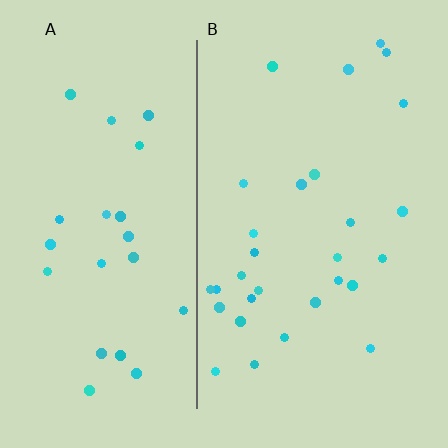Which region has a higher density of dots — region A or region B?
B (the right).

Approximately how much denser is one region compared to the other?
Approximately 1.2× — region B over region A.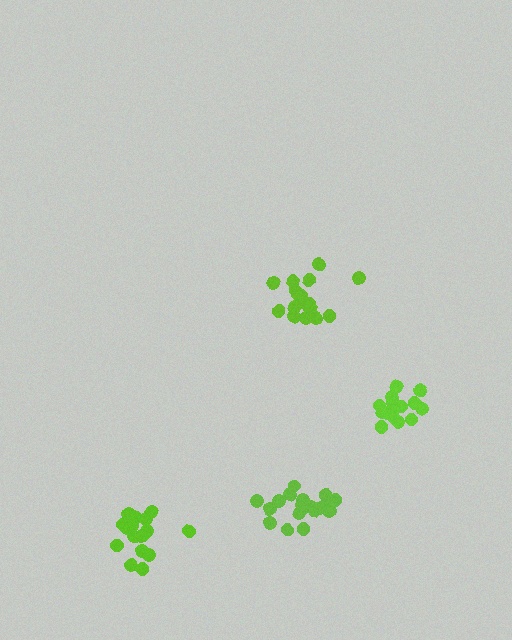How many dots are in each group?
Group 1: 17 dots, Group 2: 18 dots, Group 3: 17 dots, Group 4: 18 dots (70 total).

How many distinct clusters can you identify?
There are 4 distinct clusters.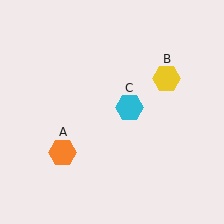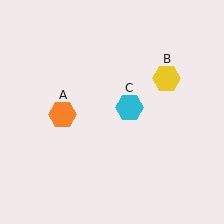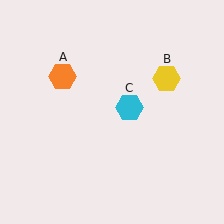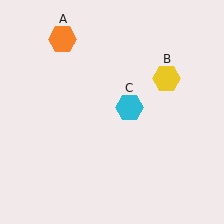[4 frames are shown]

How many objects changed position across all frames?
1 object changed position: orange hexagon (object A).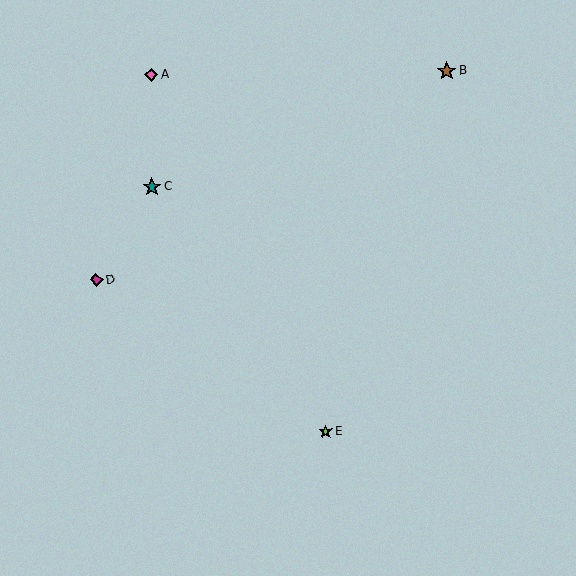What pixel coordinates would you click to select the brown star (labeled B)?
Click at (447, 71) to select the brown star B.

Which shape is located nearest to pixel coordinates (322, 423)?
The lime star (labeled E) at (326, 432) is nearest to that location.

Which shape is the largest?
The brown star (labeled B) is the largest.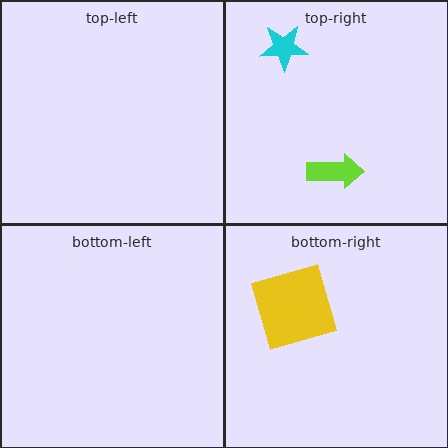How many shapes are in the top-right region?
2.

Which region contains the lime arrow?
The top-right region.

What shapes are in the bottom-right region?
The yellow square.